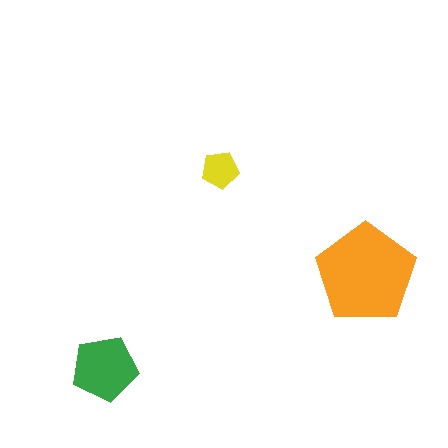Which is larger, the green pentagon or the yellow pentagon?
The green one.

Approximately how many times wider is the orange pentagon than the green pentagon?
About 1.5 times wider.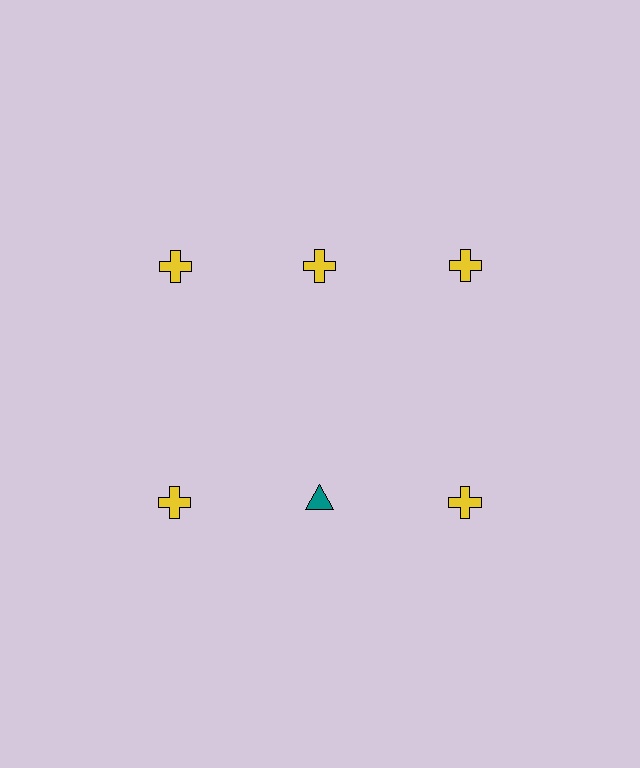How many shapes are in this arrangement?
There are 6 shapes arranged in a grid pattern.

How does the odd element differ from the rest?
It differs in both color (teal instead of yellow) and shape (triangle instead of cross).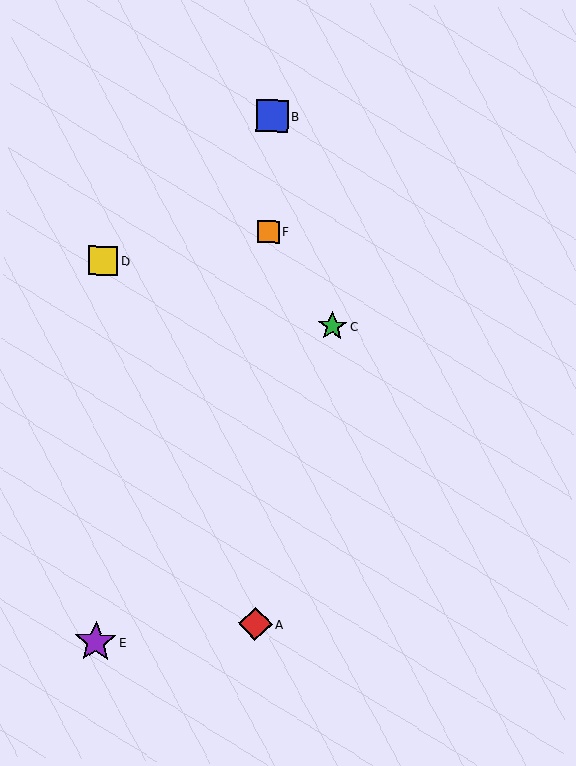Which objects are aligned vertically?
Objects A, B, F are aligned vertically.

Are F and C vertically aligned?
No, F is at x≈268 and C is at x≈332.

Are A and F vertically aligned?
Yes, both are at x≈255.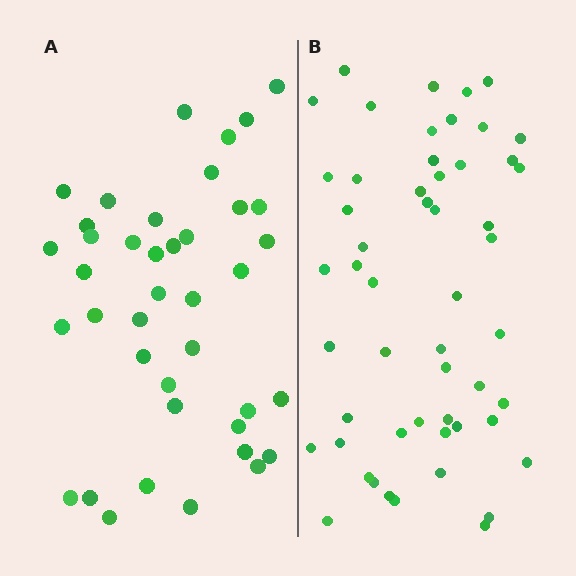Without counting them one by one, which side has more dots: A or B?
Region B (the right region) has more dots.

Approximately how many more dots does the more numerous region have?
Region B has approximately 15 more dots than region A.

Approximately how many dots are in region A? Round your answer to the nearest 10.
About 40 dots.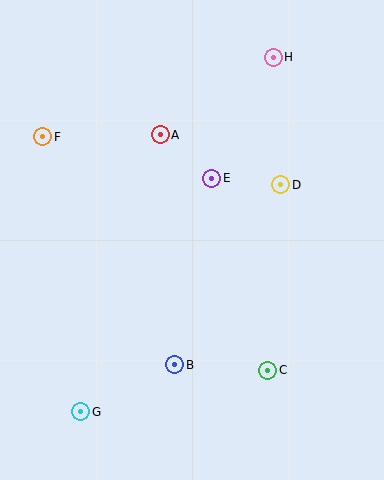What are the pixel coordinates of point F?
Point F is at (43, 137).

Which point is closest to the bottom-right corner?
Point C is closest to the bottom-right corner.